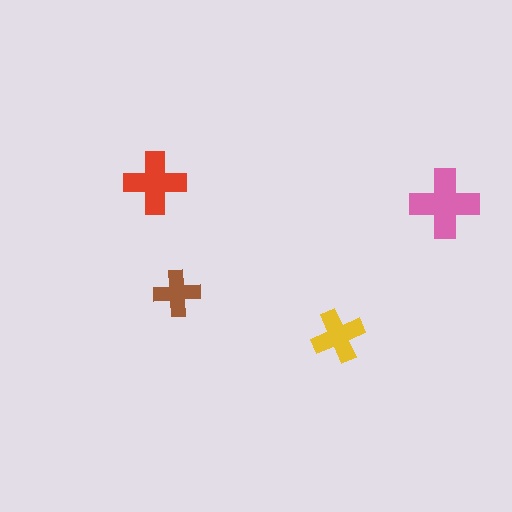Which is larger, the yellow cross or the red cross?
The red one.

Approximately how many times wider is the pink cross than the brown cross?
About 1.5 times wider.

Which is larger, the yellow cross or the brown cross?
The yellow one.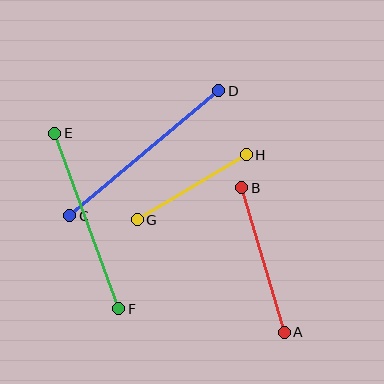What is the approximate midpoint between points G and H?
The midpoint is at approximately (192, 187) pixels.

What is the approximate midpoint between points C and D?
The midpoint is at approximately (144, 153) pixels.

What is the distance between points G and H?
The distance is approximately 127 pixels.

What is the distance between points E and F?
The distance is approximately 187 pixels.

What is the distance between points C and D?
The distance is approximately 195 pixels.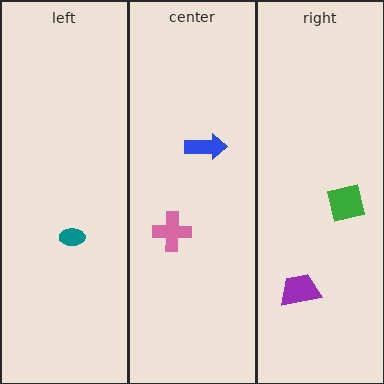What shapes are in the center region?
The pink cross, the blue arrow.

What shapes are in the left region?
The teal ellipse.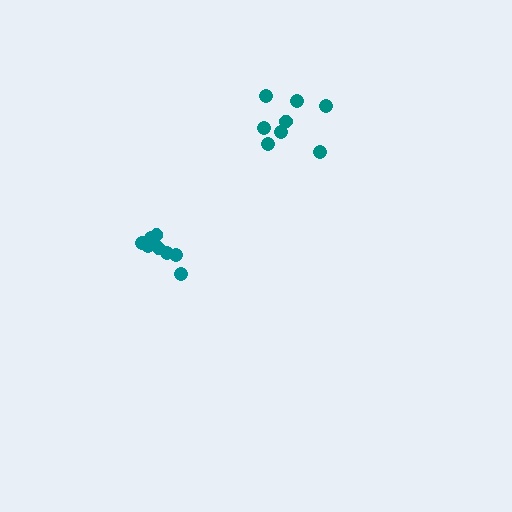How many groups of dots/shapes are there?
There are 2 groups.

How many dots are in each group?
Group 1: 8 dots, Group 2: 8 dots (16 total).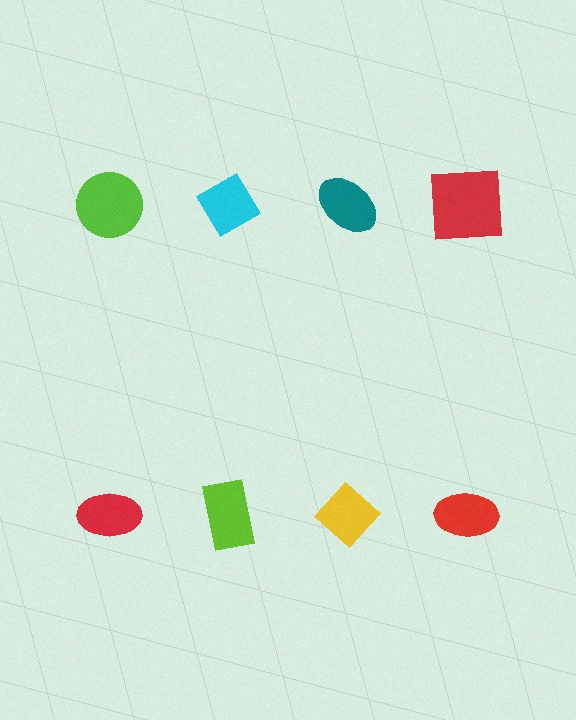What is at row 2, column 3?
A yellow diamond.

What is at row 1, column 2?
A cyan diamond.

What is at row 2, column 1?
A red ellipse.